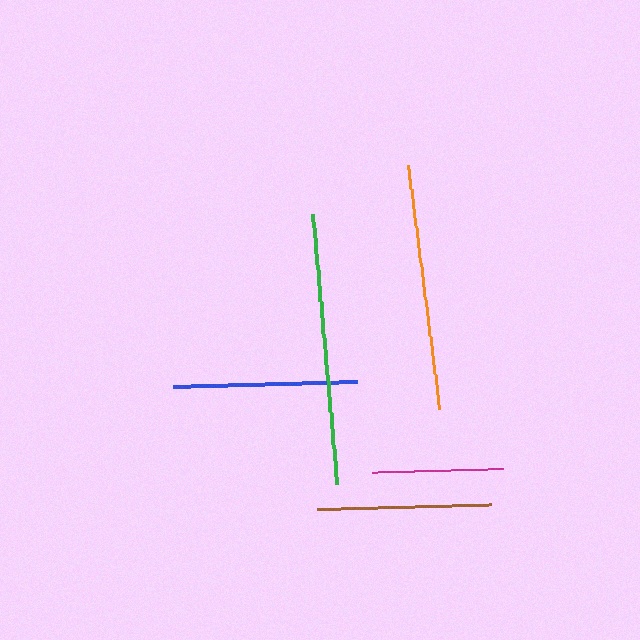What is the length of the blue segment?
The blue segment is approximately 183 pixels long.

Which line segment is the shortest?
The magenta line is the shortest at approximately 131 pixels.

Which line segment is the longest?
The green line is the longest at approximately 271 pixels.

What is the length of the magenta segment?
The magenta segment is approximately 131 pixels long.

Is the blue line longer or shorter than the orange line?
The orange line is longer than the blue line.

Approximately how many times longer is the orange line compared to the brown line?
The orange line is approximately 1.4 times the length of the brown line.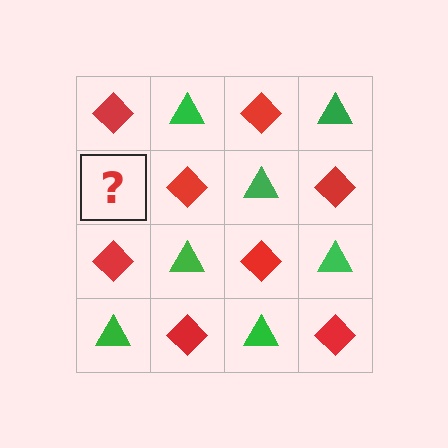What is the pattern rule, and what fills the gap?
The rule is that it alternates red diamond and green triangle in a checkerboard pattern. The gap should be filled with a green triangle.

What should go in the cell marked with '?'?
The missing cell should contain a green triangle.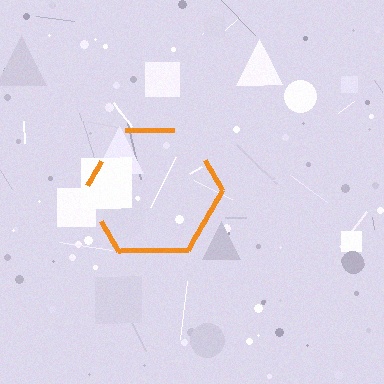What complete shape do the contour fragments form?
The contour fragments form a hexagon.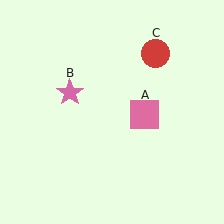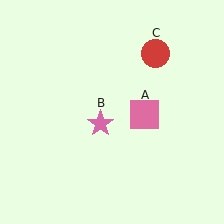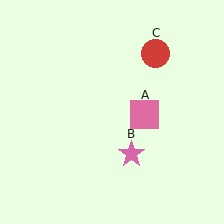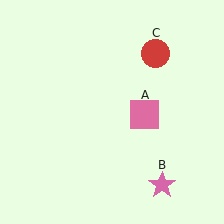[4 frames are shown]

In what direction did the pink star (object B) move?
The pink star (object B) moved down and to the right.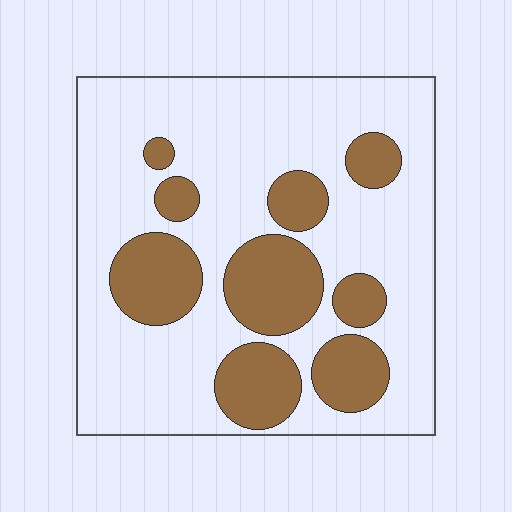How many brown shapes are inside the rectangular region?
9.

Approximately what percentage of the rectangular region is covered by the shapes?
Approximately 30%.